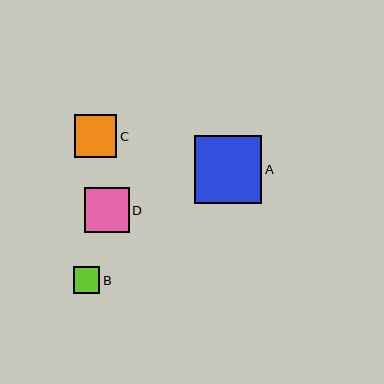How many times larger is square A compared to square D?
Square A is approximately 1.5 times the size of square D.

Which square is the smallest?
Square B is the smallest with a size of approximately 27 pixels.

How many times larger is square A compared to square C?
Square A is approximately 1.6 times the size of square C.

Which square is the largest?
Square A is the largest with a size of approximately 68 pixels.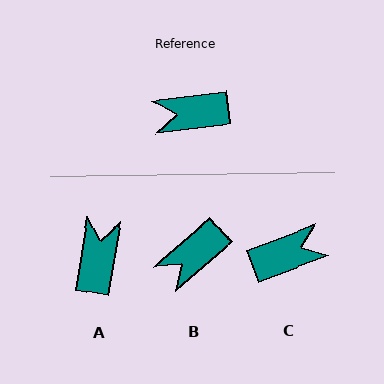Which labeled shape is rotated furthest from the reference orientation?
C, about 166 degrees away.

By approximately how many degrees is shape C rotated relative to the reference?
Approximately 166 degrees clockwise.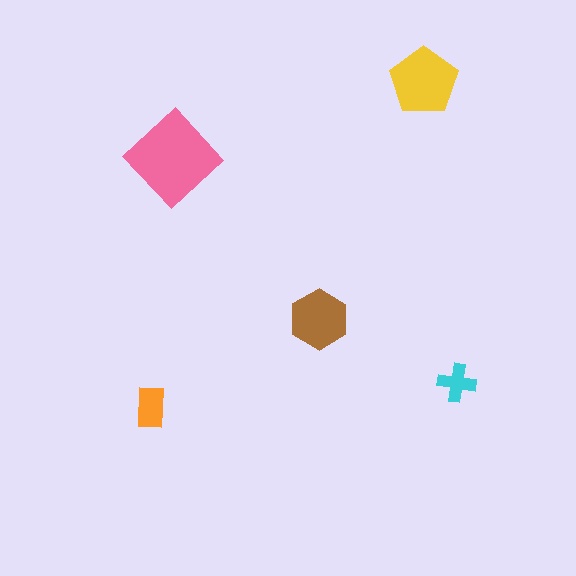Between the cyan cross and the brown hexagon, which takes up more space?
The brown hexagon.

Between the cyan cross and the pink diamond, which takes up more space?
The pink diamond.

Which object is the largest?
The pink diamond.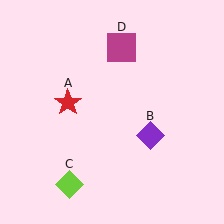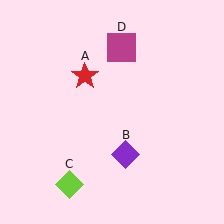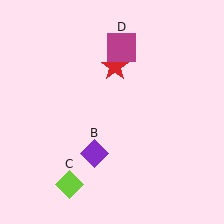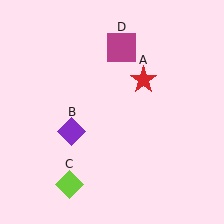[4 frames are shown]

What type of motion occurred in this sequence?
The red star (object A), purple diamond (object B) rotated clockwise around the center of the scene.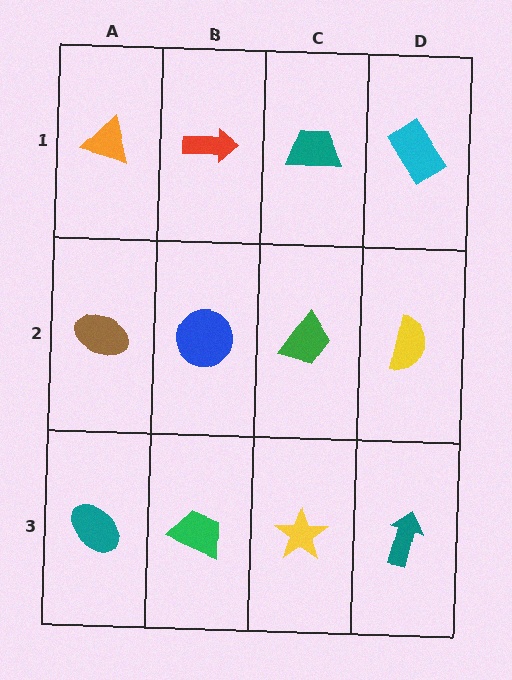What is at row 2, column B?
A blue circle.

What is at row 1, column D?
A cyan rectangle.